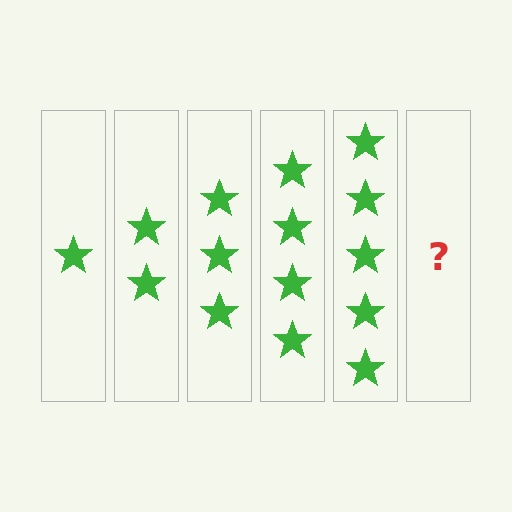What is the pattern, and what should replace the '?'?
The pattern is that each step adds one more star. The '?' should be 6 stars.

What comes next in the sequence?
The next element should be 6 stars.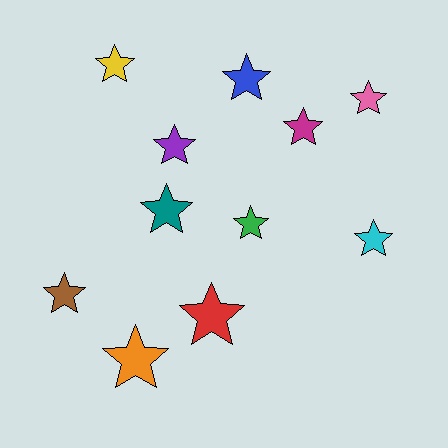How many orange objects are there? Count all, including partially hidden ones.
There is 1 orange object.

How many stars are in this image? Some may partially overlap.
There are 11 stars.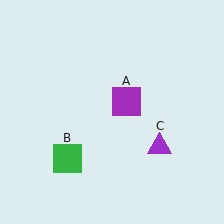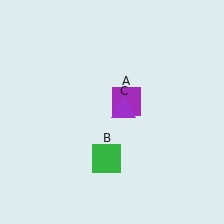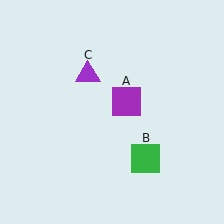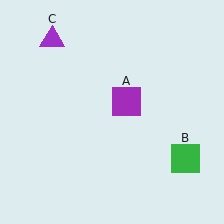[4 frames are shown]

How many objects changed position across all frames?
2 objects changed position: green square (object B), purple triangle (object C).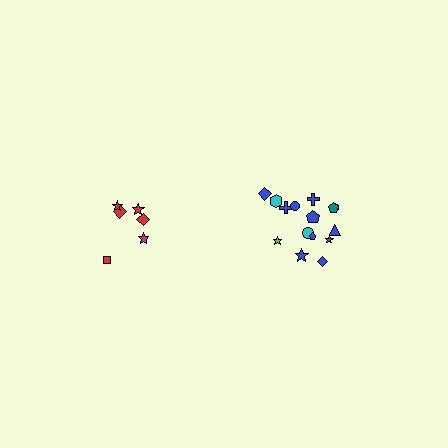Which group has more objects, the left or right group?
The right group.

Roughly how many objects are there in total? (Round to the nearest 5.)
Roughly 20 objects in total.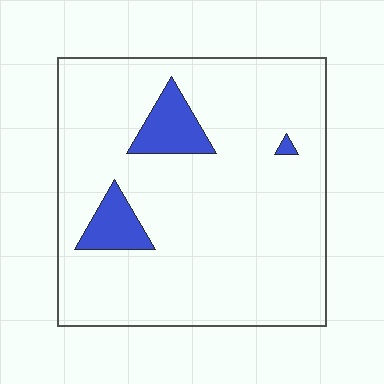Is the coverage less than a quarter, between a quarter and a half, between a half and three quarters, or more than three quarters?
Less than a quarter.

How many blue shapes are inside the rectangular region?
3.